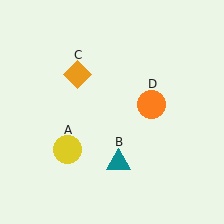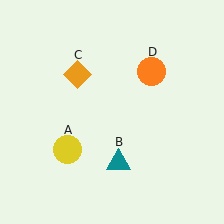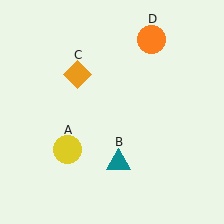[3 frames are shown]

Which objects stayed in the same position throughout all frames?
Yellow circle (object A) and teal triangle (object B) and orange diamond (object C) remained stationary.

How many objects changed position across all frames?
1 object changed position: orange circle (object D).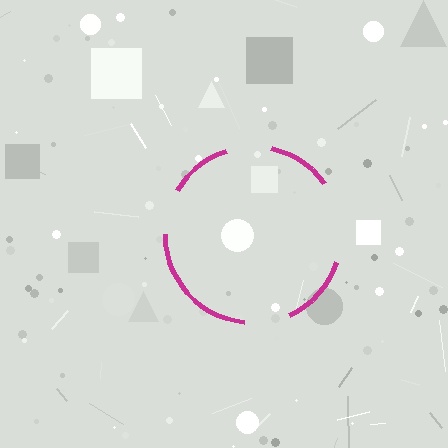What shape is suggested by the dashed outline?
The dashed outline suggests a circle.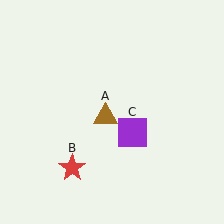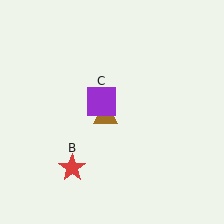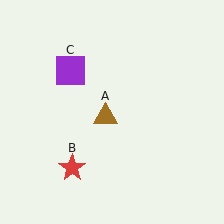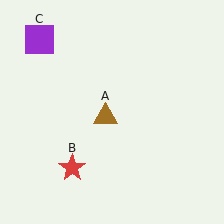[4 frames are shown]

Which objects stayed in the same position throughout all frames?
Brown triangle (object A) and red star (object B) remained stationary.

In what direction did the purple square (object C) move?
The purple square (object C) moved up and to the left.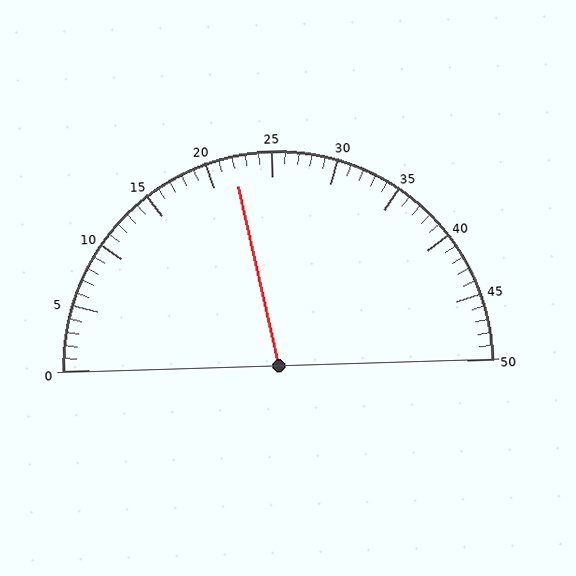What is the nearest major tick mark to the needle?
The nearest major tick mark is 20.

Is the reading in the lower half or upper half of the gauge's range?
The reading is in the lower half of the range (0 to 50).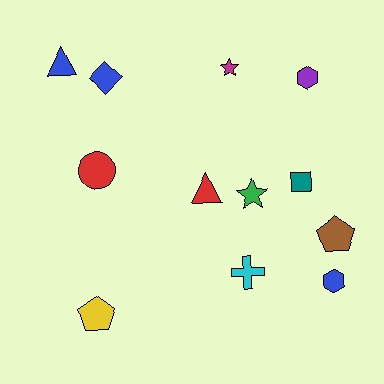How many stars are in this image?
There are 2 stars.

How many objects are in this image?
There are 12 objects.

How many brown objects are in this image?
There is 1 brown object.